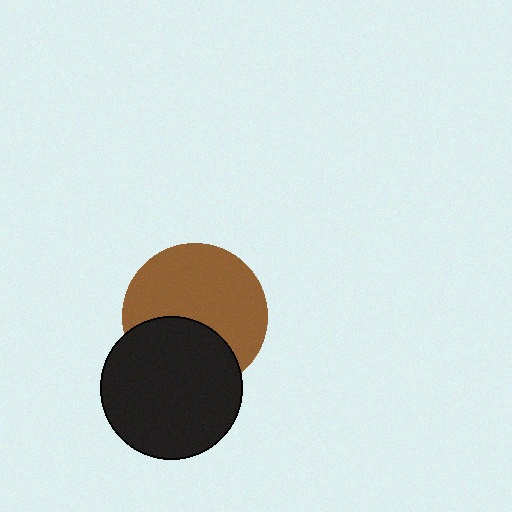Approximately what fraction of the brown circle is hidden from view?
Roughly 36% of the brown circle is hidden behind the black circle.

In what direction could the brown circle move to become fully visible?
The brown circle could move up. That would shift it out from behind the black circle entirely.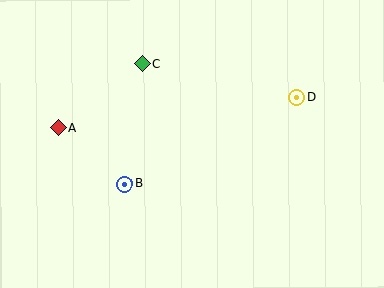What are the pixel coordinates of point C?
Point C is at (142, 64).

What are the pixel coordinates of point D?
Point D is at (296, 98).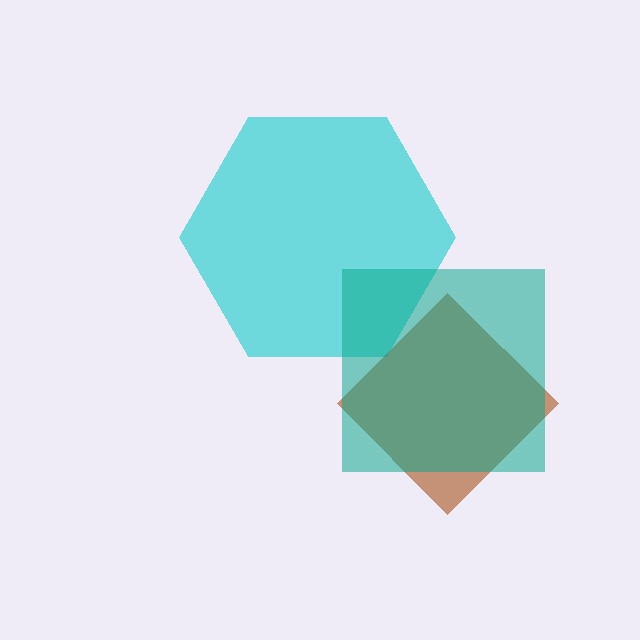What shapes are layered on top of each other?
The layered shapes are: a cyan hexagon, a brown diamond, a teal square.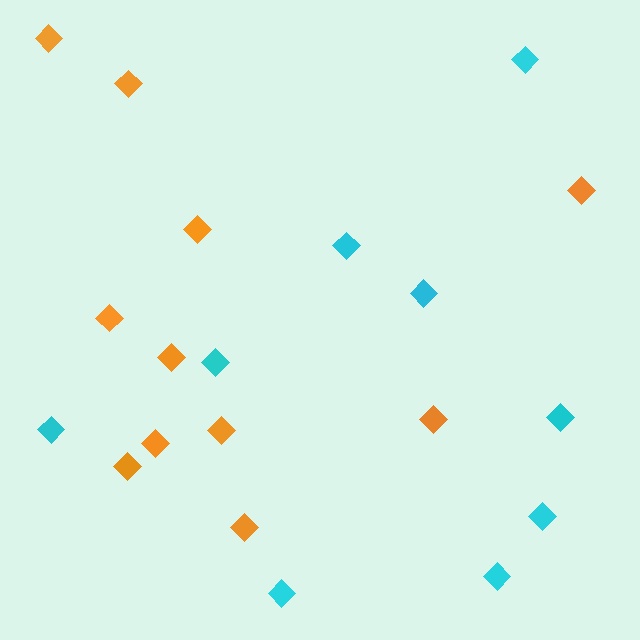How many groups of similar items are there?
There are 2 groups: one group of orange diamonds (11) and one group of cyan diamonds (9).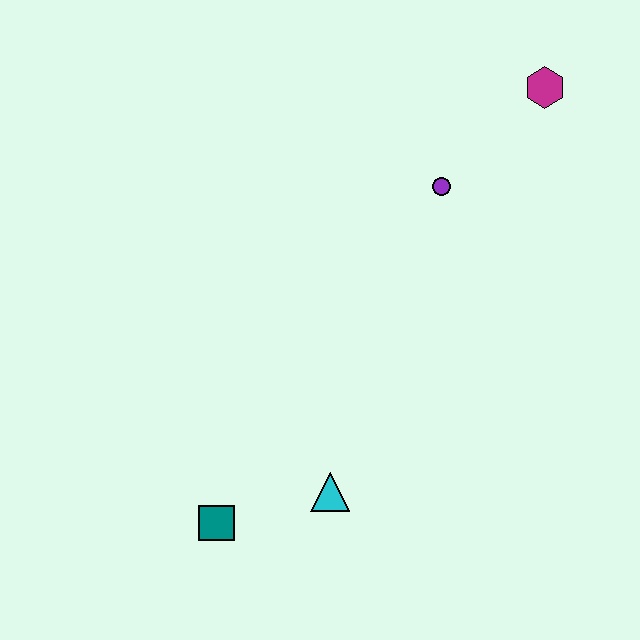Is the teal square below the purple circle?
Yes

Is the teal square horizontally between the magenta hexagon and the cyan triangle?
No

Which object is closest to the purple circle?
The magenta hexagon is closest to the purple circle.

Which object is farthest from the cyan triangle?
The magenta hexagon is farthest from the cyan triangle.